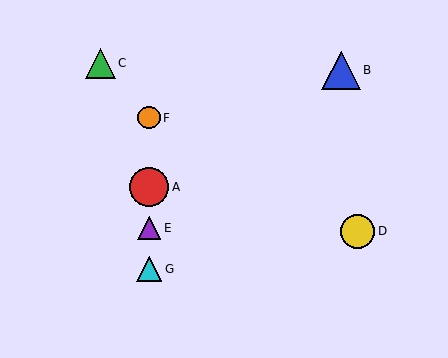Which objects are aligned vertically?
Objects A, E, F, G are aligned vertically.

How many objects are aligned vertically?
4 objects (A, E, F, G) are aligned vertically.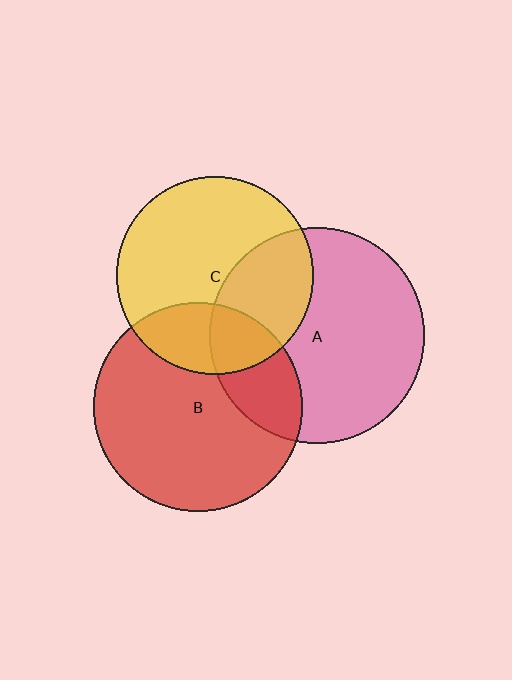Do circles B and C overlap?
Yes.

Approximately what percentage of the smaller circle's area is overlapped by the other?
Approximately 25%.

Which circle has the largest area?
Circle A (pink).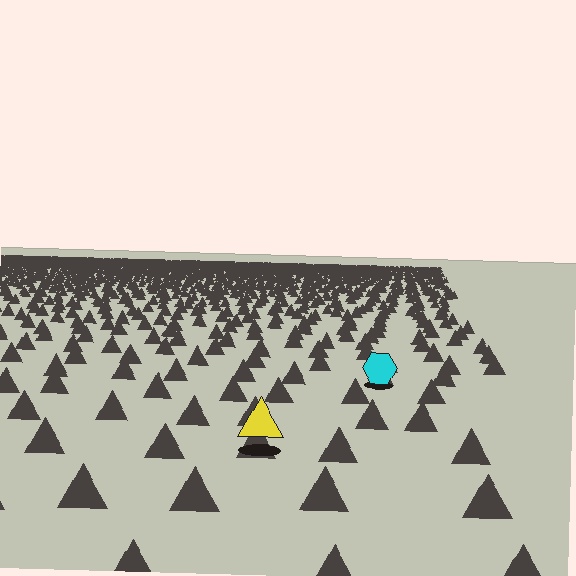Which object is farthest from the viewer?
The cyan hexagon is farthest from the viewer. It appears smaller and the ground texture around it is denser.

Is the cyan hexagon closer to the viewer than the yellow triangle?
No. The yellow triangle is closer — you can tell from the texture gradient: the ground texture is coarser near it.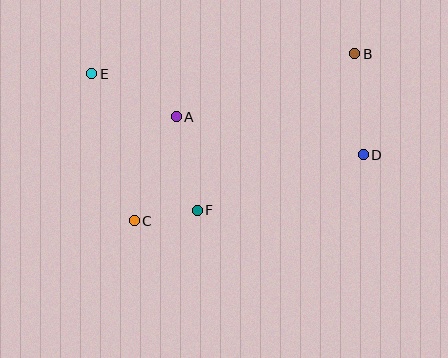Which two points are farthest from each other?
Points D and E are farthest from each other.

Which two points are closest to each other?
Points C and F are closest to each other.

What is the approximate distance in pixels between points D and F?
The distance between D and F is approximately 175 pixels.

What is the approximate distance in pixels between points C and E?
The distance between C and E is approximately 153 pixels.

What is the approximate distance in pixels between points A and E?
The distance between A and E is approximately 95 pixels.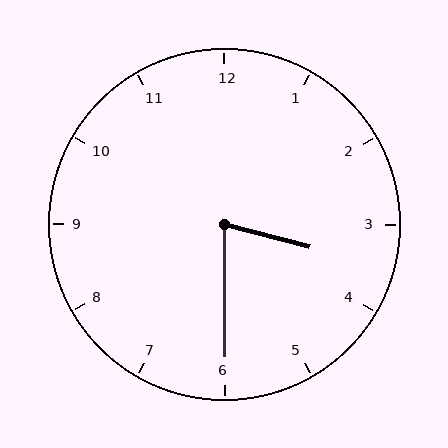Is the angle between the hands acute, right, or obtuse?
It is acute.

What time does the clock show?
3:30.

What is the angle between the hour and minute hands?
Approximately 75 degrees.